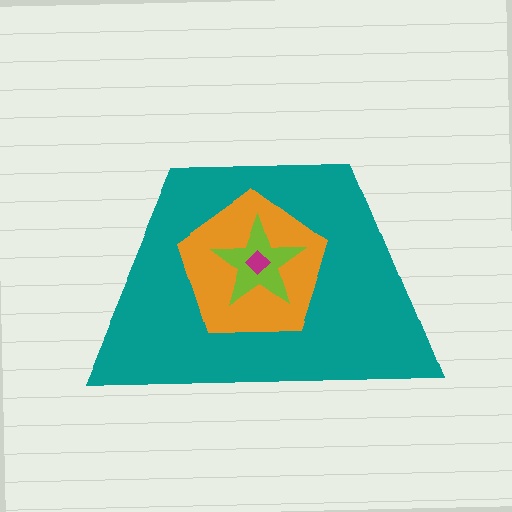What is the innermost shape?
The magenta diamond.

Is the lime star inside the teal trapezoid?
Yes.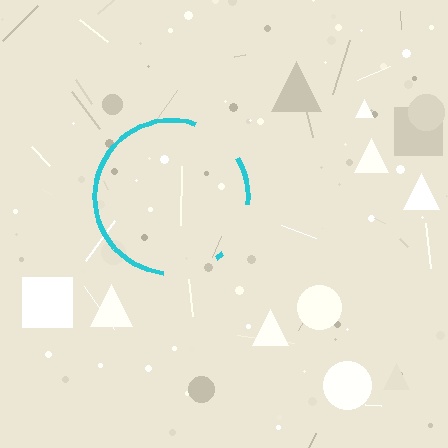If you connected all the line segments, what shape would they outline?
They would outline a circle.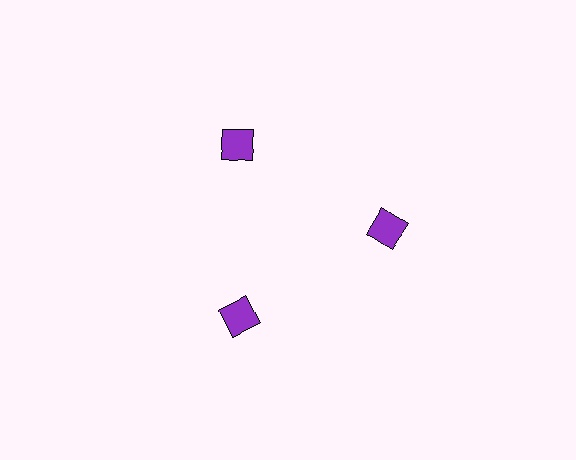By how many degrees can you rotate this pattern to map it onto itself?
The pattern maps onto itself every 120 degrees of rotation.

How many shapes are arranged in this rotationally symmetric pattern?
There are 3 shapes, arranged in 3 groups of 1.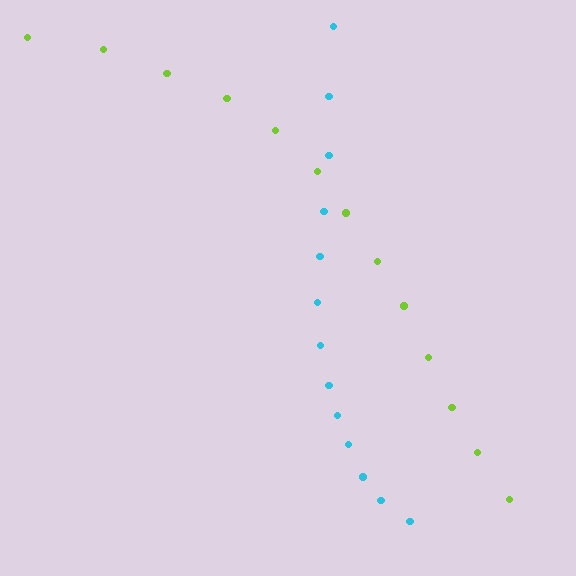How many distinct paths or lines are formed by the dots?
There are 2 distinct paths.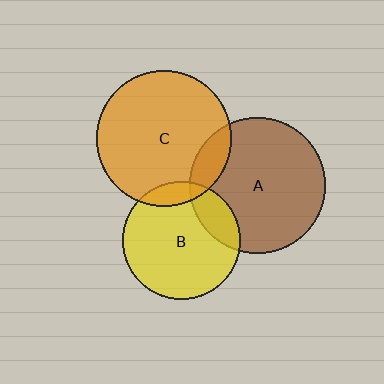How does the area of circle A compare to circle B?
Approximately 1.3 times.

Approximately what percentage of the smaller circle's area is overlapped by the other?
Approximately 10%.